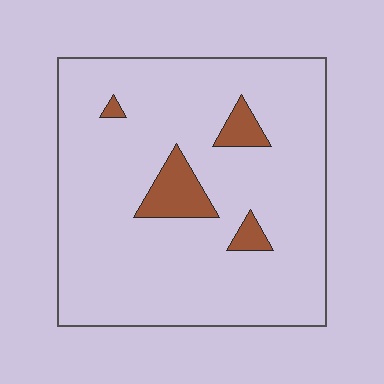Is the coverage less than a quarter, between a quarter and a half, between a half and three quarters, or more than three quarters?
Less than a quarter.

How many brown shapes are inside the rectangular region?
4.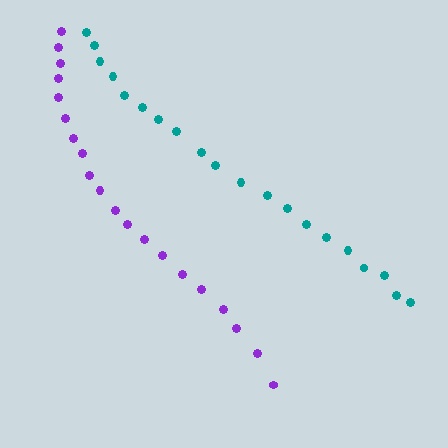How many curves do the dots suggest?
There are 2 distinct paths.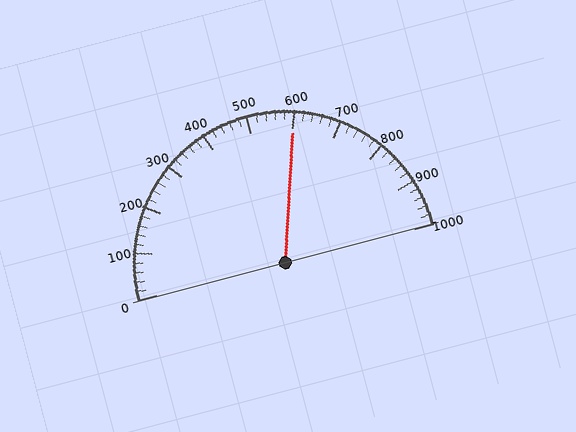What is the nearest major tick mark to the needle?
The nearest major tick mark is 600.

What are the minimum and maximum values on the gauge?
The gauge ranges from 0 to 1000.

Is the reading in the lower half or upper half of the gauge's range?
The reading is in the upper half of the range (0 to 1000).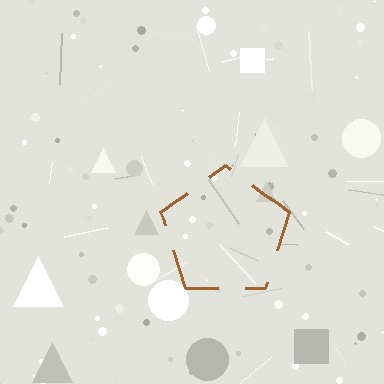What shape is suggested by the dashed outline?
The dashed outline suggests a pentagon.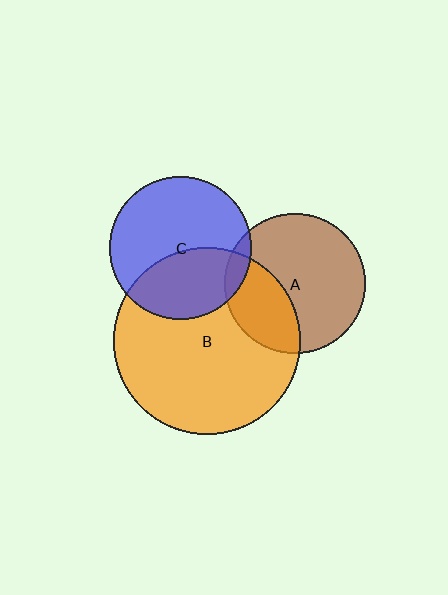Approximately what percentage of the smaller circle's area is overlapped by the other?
Approximately 35%.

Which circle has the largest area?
Circle B (orange).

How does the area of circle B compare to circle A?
Approximately 1.8 times.